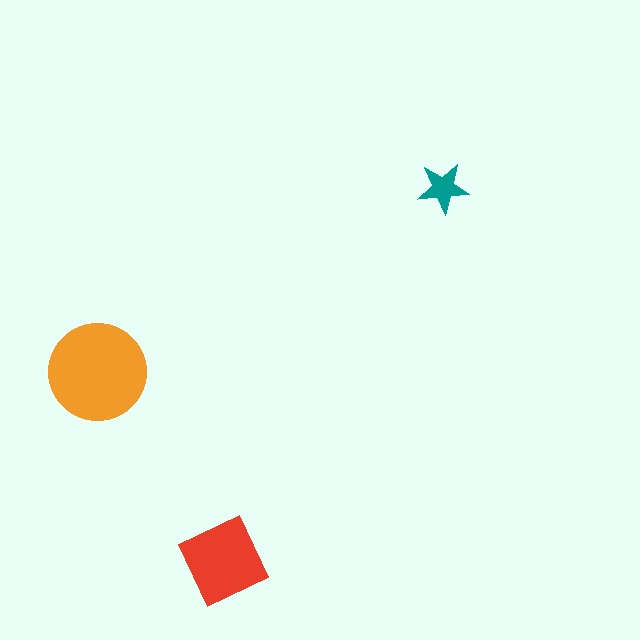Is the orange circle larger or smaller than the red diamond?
Larger.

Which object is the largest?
The orange circle.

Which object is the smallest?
The teal star.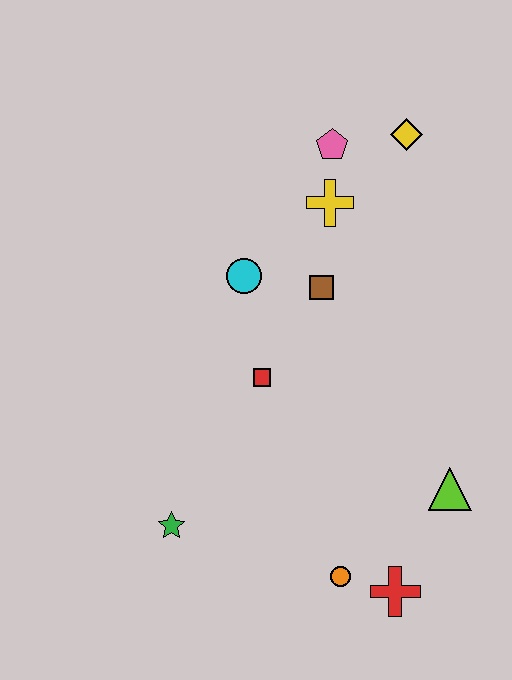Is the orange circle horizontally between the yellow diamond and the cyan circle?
Yes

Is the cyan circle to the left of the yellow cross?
Yes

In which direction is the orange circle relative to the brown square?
The orange circle is below the brown square.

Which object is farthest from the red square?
The yellow diamond is farthest from the red square.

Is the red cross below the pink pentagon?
Yes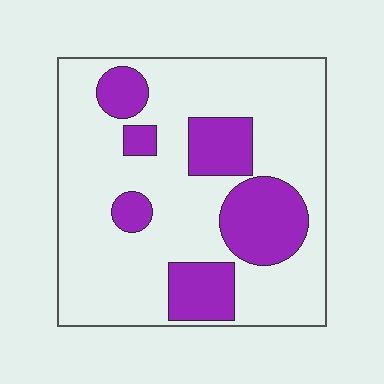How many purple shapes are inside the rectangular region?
6.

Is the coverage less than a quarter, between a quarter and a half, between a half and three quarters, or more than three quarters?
Between a quarter and a half.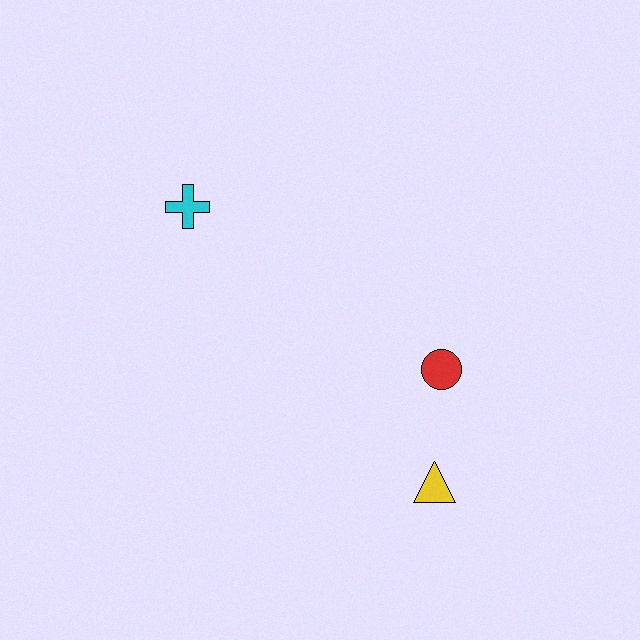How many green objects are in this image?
There are no green objects.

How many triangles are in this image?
There is 1 triangle.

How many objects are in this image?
There are 3 objects.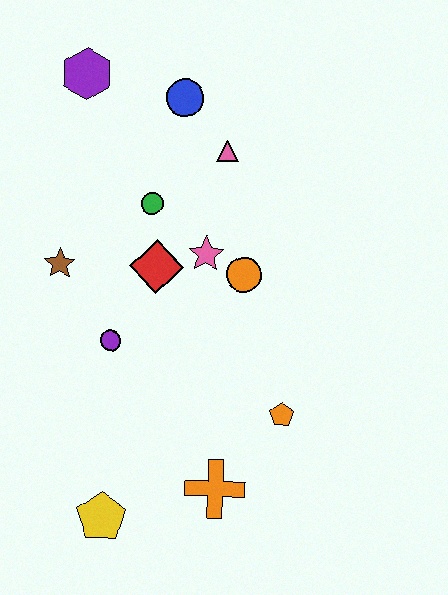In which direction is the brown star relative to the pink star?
The brown star is to the left of the pink star.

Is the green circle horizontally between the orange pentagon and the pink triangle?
No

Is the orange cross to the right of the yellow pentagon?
Yes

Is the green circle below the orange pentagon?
No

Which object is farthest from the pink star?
The yellow pentagon is farthest from the pink star.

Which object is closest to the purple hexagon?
The blue circle is closest to the purple hexagon.